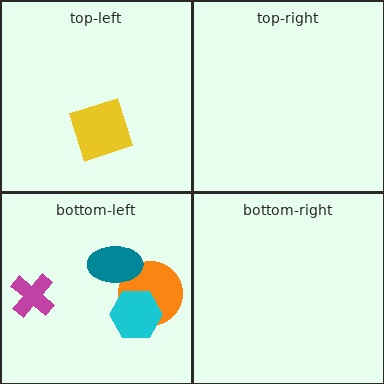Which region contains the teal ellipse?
The bottom-left region.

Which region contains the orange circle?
The bottom-left region.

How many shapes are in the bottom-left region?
4.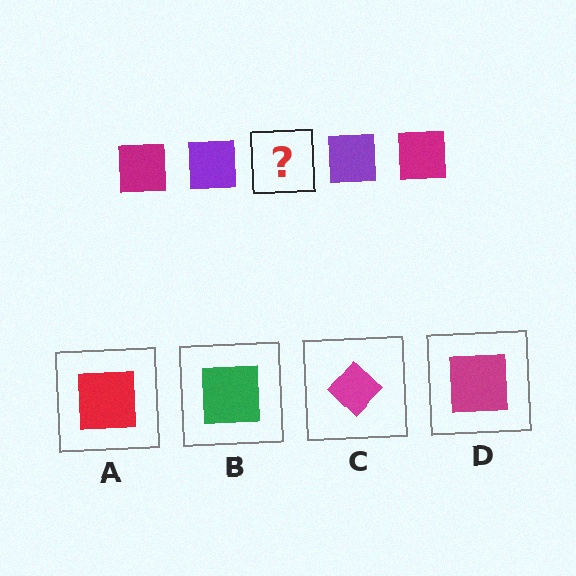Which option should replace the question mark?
Option D.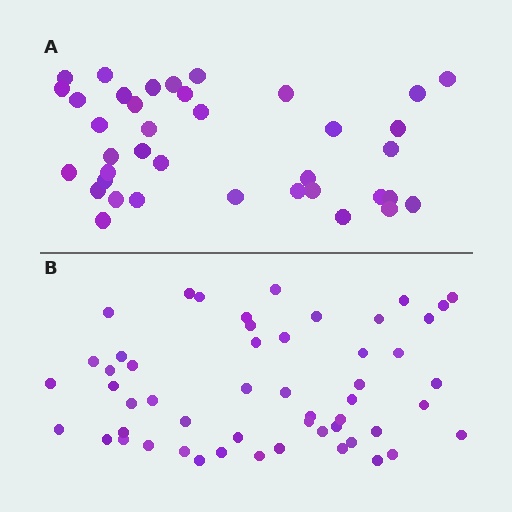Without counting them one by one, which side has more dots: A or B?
Region B (the bottom region) has more dots.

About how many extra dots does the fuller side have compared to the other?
Region B has approximately 15 more dots than region A.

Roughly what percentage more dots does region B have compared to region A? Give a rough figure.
About 40% more.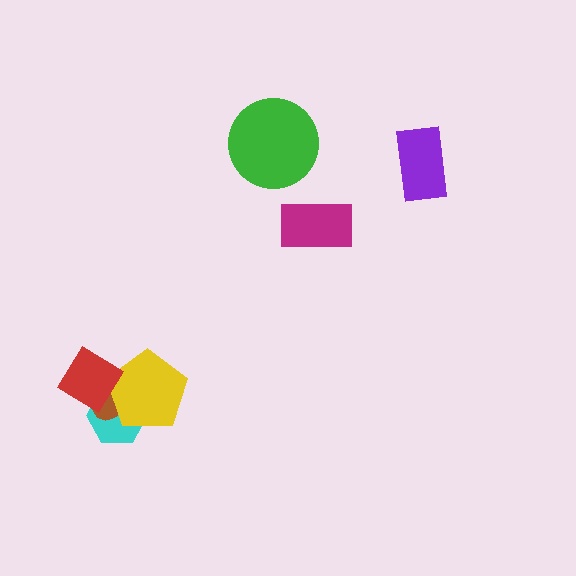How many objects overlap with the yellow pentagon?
3 objects overlap with the yellow pentagon.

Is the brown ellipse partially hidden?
Yes, it is partially covered by another shape.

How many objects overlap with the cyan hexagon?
3 objects overlap with the cyan hexagon.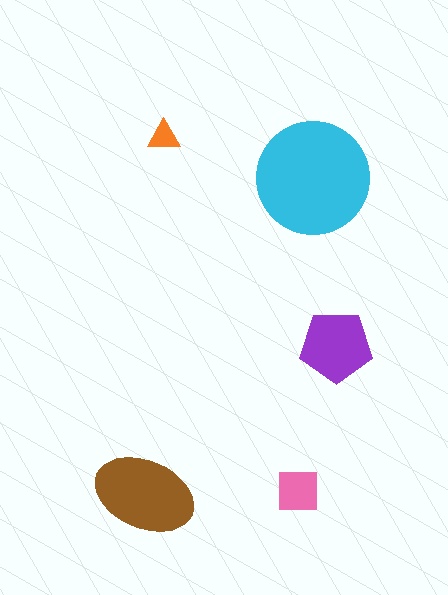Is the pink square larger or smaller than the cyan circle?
Smaller.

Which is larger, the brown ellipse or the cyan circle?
The cyan circle.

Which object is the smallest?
The orange triangle.